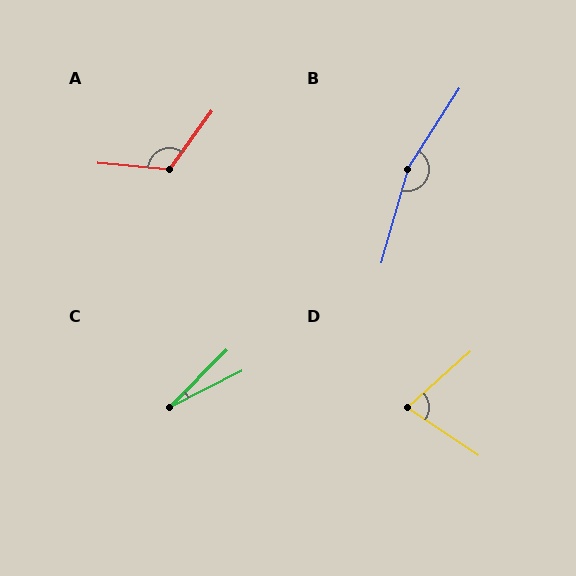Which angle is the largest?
B, at approximately 163 degrees.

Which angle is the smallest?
C, at approximately 18 degrees.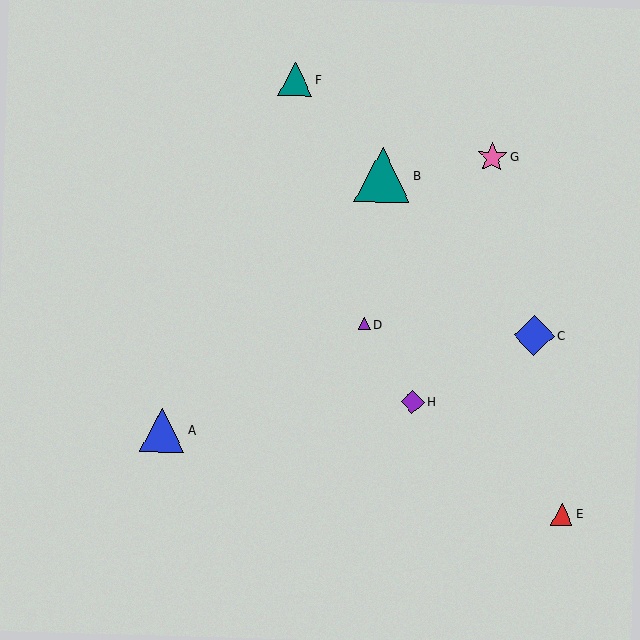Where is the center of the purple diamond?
The center of the purple diamond is at (413, 402).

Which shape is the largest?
The teal triangle (labeled B) is the largest.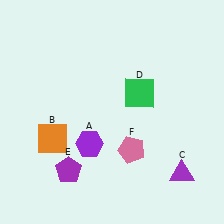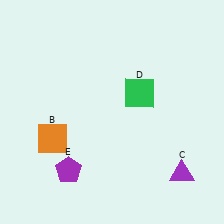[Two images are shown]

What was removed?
The pink pentagon (F), the purple hexagon (A) were removed in Image 2.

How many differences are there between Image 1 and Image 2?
There are 2 differences between the two images.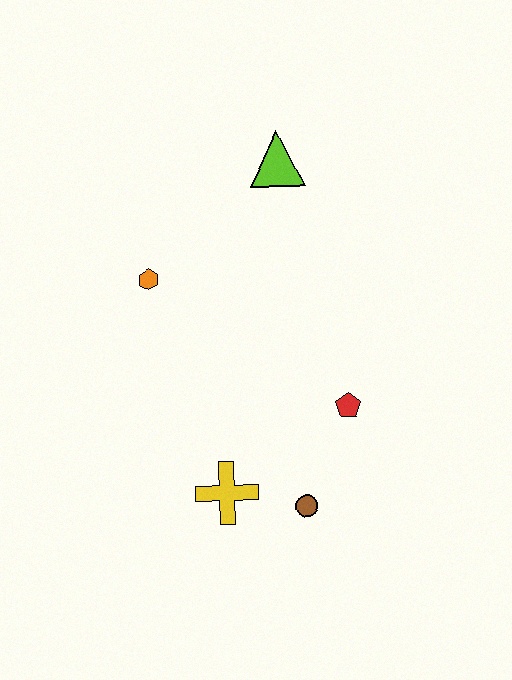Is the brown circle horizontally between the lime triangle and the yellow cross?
No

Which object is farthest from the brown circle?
The lime triangle is farthest from the brown circle.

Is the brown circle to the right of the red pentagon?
No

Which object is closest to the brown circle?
The yellow cross is closest to the brown circle.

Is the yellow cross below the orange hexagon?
Yes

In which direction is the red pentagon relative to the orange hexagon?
The red pentagon is to the right of the orange hexagon.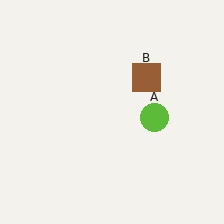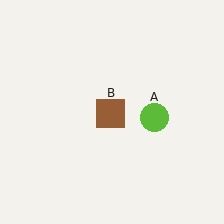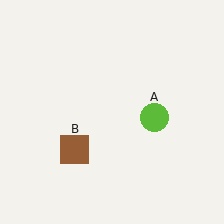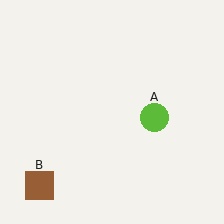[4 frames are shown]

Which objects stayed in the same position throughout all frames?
Lime circle (object A) remained stationary.